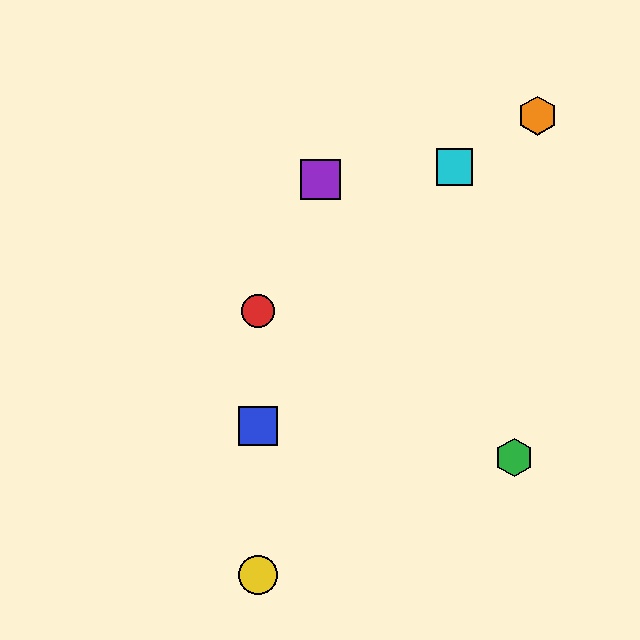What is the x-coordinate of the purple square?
The purple square is at x≈320.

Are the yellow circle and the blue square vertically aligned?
Yes, both are at x≈258.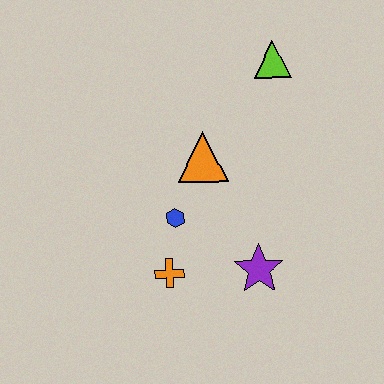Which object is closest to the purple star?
The orange cross is closest to the purple star.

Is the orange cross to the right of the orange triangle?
No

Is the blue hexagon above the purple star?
Yes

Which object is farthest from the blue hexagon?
The lime triangle is farthest from the blue hexagon.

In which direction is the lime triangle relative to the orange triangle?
The lime triangle is above the orange triangle.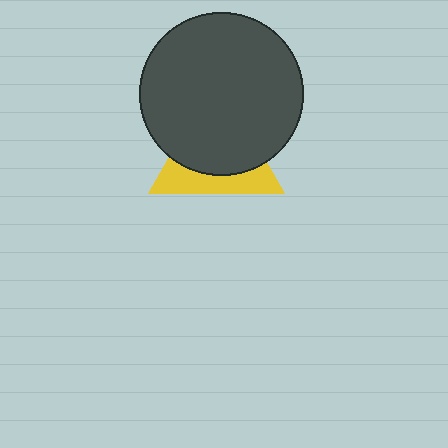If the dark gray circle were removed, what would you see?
You would see the complete yellow triangle.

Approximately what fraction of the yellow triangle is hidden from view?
Roughly 65% of the yellow triangle is hidden behind the dark gray circle.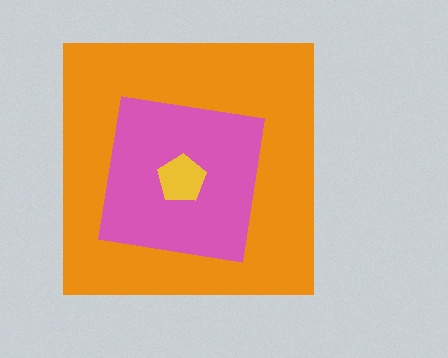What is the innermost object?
The yellow pentagon.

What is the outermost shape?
The orange square.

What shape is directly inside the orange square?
The pink square.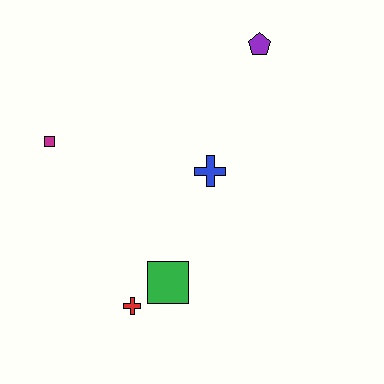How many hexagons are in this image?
There are no hexagons.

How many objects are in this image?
There are 5 objects.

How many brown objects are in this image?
There are no brown objects.